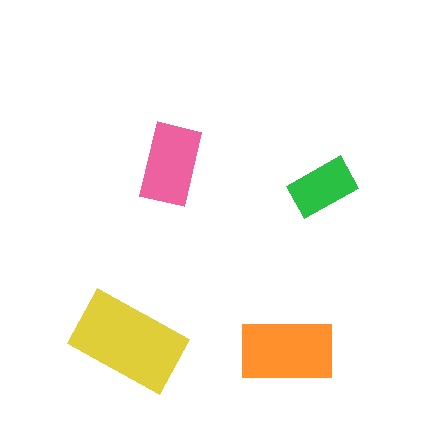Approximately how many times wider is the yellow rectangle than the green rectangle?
About 1.5 times wider.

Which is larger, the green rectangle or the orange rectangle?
The orange one.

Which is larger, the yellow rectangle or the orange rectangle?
The yellow one.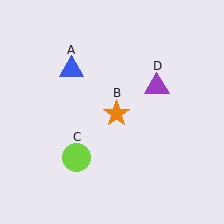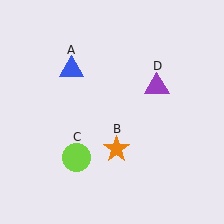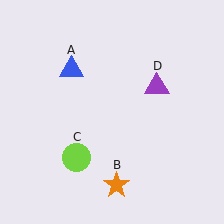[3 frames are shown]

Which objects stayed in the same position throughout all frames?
Blue triangle (object A) and lime circle (object C) and purple triangle (object D) remained stationary.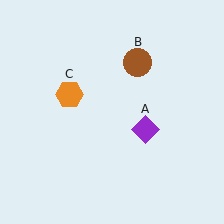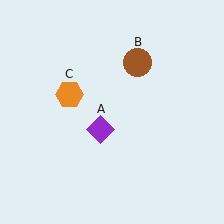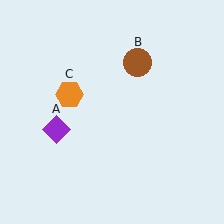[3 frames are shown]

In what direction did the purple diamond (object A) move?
The purple diamond (object A) moved left.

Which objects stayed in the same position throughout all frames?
Brown circle (object B) and orange hexagon (object C) remained stationary.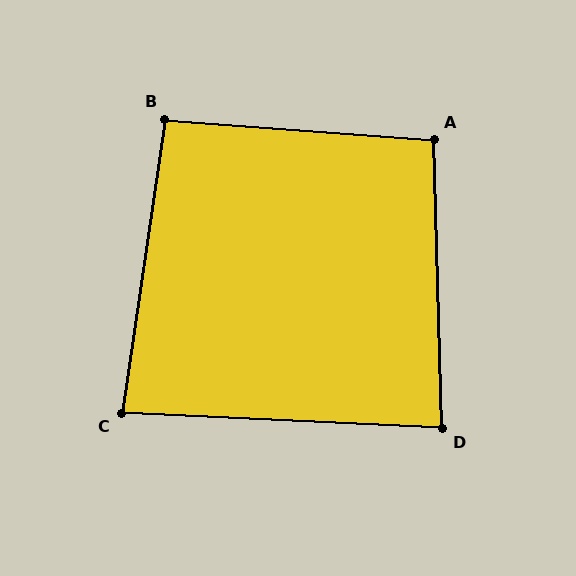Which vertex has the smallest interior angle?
C, at approximately 84 degrees.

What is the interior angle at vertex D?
Approximately 86 degrees (approximately right).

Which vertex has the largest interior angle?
A, at approximately 96 degrees.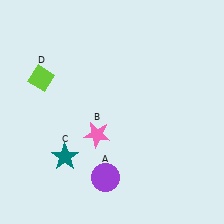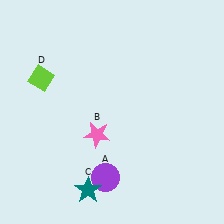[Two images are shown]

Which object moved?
The teal star (C) moved down.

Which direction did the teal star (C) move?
The teal star (C) moved down.